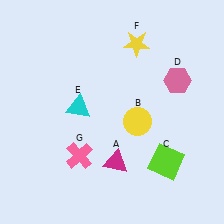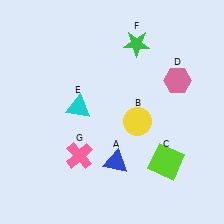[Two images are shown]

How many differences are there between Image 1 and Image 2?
There are 2 differences between the two images.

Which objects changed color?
A changed from magenta to blue. F changed from yellow to green.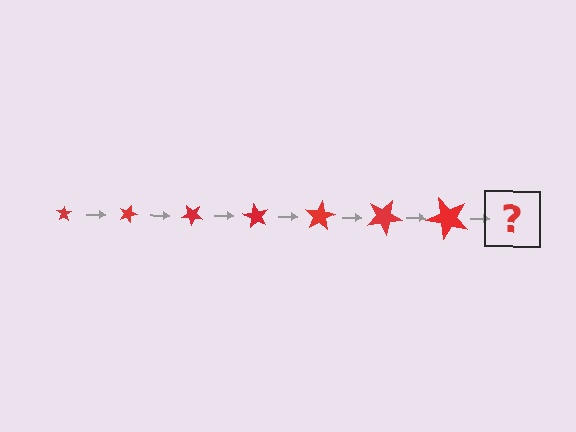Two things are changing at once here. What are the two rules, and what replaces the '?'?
The two rules are that the star grows larger each step and it rotates 20 degrees each step. The '?' should be a star, larger than the previous one and rotated 140 degrees from the start.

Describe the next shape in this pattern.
It should be a star, larger than the previous one and rotated 140 degrees from the start.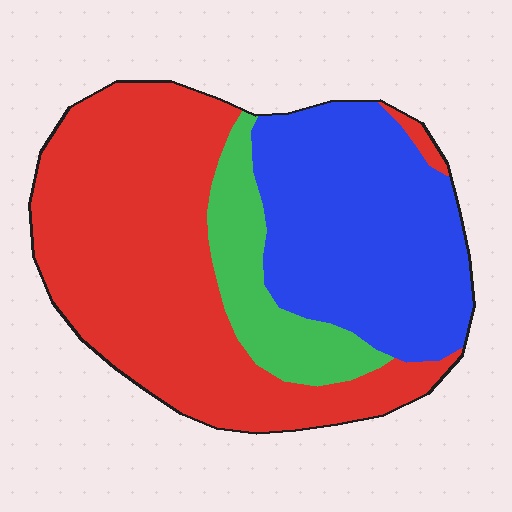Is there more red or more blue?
Red.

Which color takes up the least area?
Green, at roughly 15%.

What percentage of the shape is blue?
Blue covers 35% of the shape.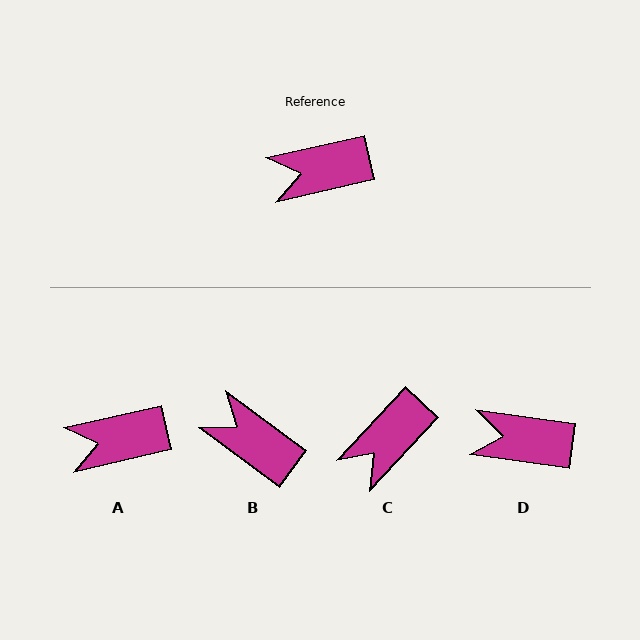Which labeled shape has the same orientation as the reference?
A.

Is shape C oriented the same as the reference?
No, it is off by about 34 degrees.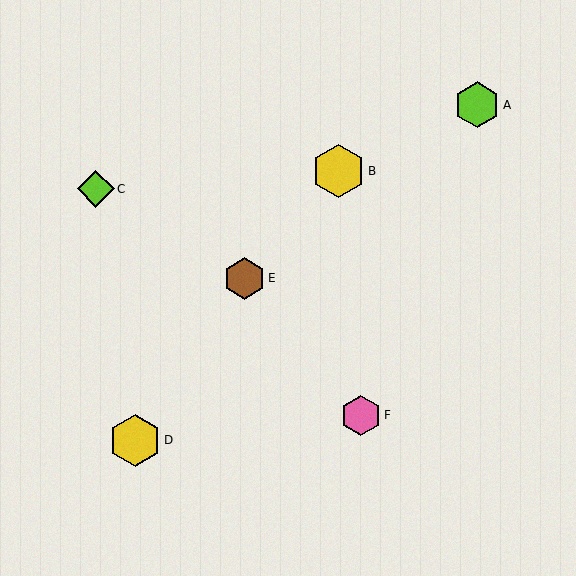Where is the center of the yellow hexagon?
The center of the yellow hexagon is at (339, 171).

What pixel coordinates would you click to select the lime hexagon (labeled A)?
Click at (477, 105) to select the lime hexagon A.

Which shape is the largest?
The yellow hexagon (labeled B) is the largest.